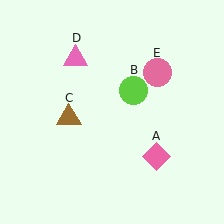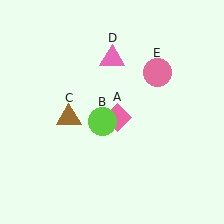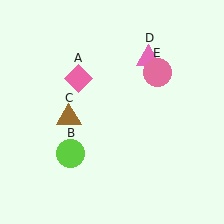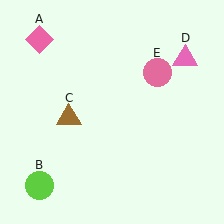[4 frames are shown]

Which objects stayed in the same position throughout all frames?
Brown triangle (object C) and pink circle (object E) remained stationary.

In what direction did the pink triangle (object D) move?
The pink triangle (object D) moved right.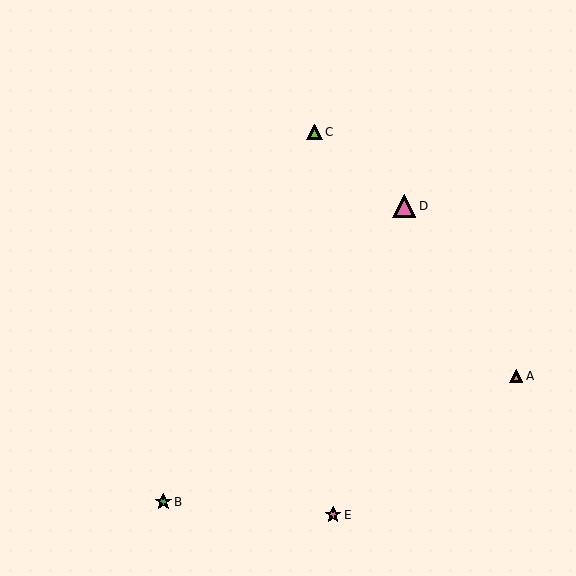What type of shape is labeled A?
Shape A is an orange triangle.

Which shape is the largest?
The pink triangle (labeled D) is the largest.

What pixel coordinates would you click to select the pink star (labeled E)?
Click at (333, 515) to select the pink star E.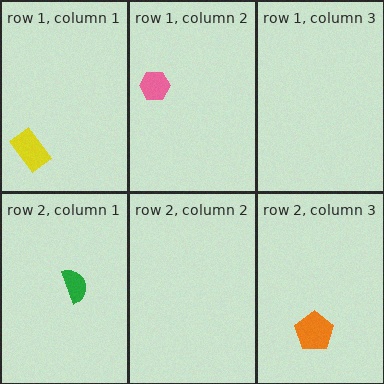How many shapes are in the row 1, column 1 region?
1.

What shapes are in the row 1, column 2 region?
The pink hexagon.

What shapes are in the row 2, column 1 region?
The green semicircle.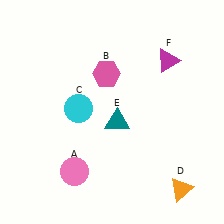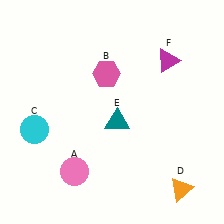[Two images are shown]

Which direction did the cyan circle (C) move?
The cyan circle (C) moved left.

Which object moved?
The cyan circle (C) moved left.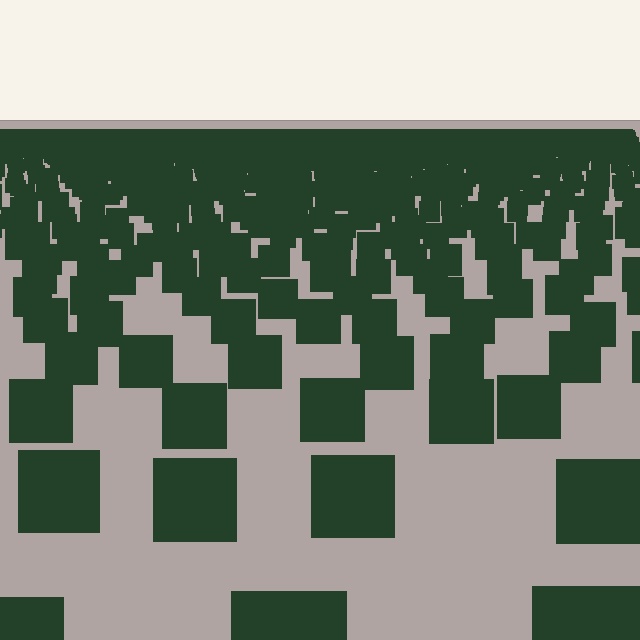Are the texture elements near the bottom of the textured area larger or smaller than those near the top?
Larger. Near the bottom, elements are closer to the viewer and appear at a bigger on-screen size.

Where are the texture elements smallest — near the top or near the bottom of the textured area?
Near the top.